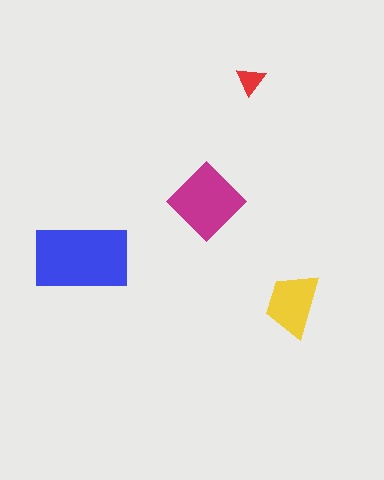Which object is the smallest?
The red triangle.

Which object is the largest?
The blue rectangle.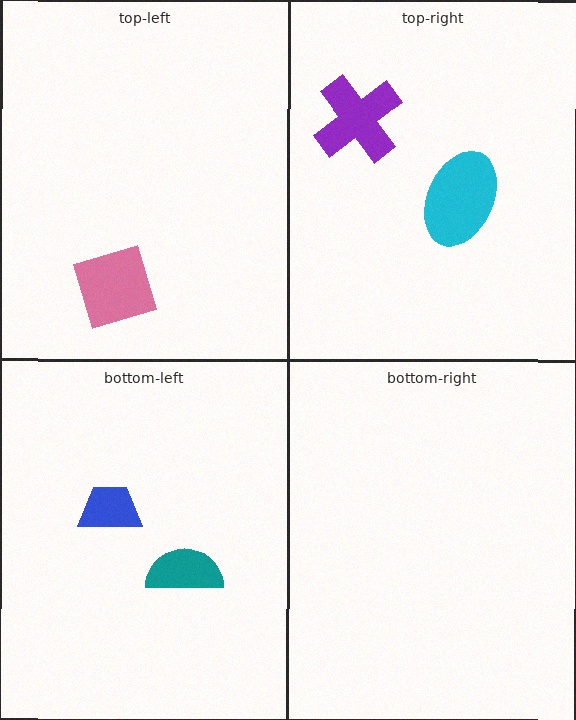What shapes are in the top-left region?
The pink diamond.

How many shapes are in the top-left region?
1.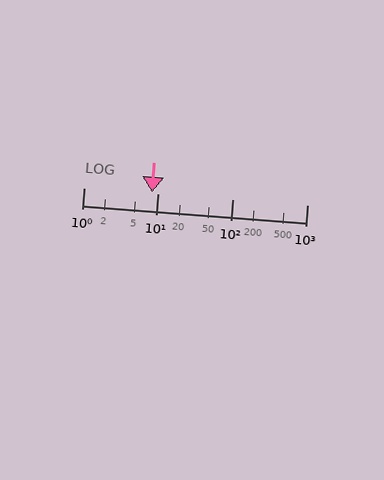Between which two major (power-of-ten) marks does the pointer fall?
The pointer is between 1 and 10.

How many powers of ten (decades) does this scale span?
The scale spans 3 decades, from 1 to 1000.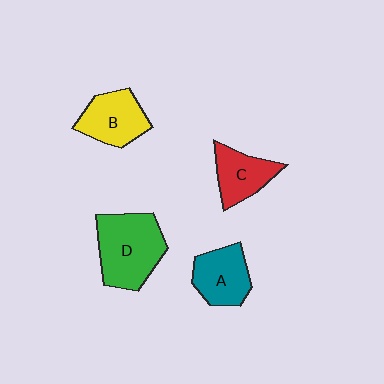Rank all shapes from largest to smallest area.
From largest to smallest: D (green), B (yellow), A (teal), C (red).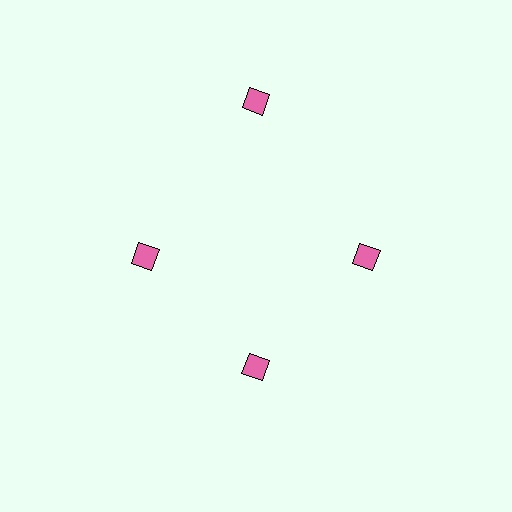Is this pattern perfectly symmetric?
No. The 4 pink diamonds are arranged in a ring, but one element near the 12 o'clock position is pushed outward from the center, breaking the 4-fold rotational symmetry.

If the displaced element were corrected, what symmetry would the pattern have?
It would have 4-fold rotational symmetry — the pattern would map onto itself every 90 degrees.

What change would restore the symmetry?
The symmetry would be restored by moving it inward, back onto the ring so that all 4 diamonds sit at equal angles and equal distance from the center.